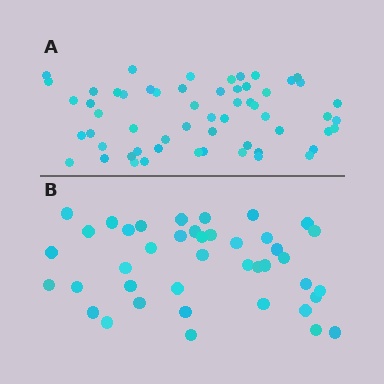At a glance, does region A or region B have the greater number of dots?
Region A (the top region) has more dots.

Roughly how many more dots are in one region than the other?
Region A has approximately 15 more dots than region B.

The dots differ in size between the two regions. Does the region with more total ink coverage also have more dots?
No. Region B has more total ink coverage because its dots are larger, but region A actually contains more individual dots. Total area can be misleading — the number of items is what matters here.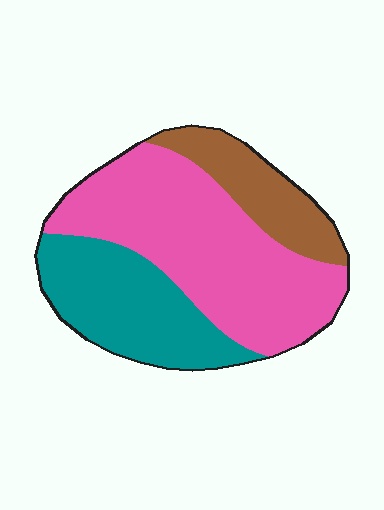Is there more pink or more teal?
Pink.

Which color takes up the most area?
Pink, at roughly 50%.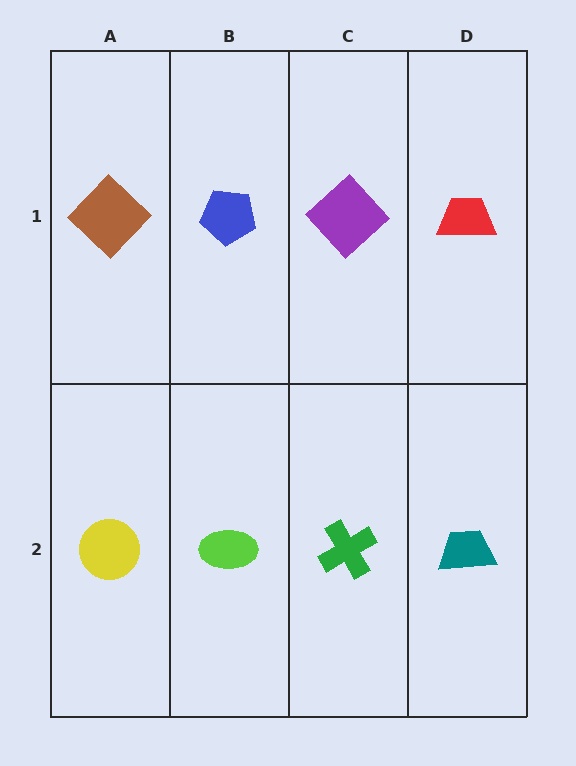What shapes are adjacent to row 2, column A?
A brown diamond (row 1, column A), a lime ellipse (row 2, column B).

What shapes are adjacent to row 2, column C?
A purple diamond (row 1, column C), a lime ellipse (row 2, column B), a teal trapezoid (row 2, column D).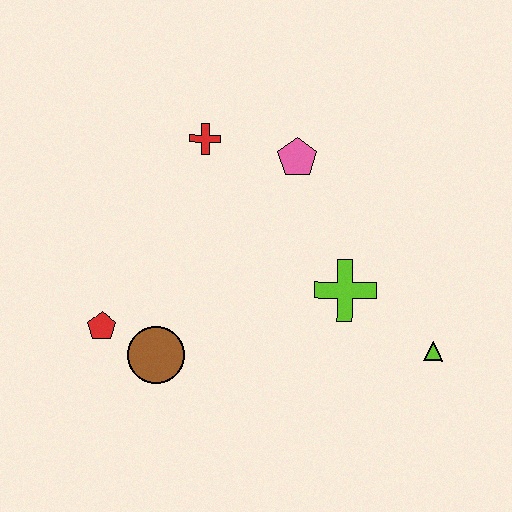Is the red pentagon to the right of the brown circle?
No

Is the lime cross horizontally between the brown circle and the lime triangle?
Yes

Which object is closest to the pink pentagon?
The red cross is closest to the pink pentagon.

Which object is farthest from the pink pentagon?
The red pentagon is farthest from the pink pentagon.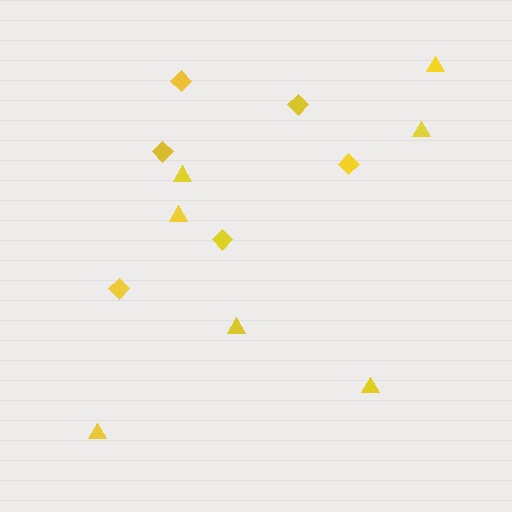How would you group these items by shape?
There are 2 groups: one group of triangles (7) and one group of diamonds (6).